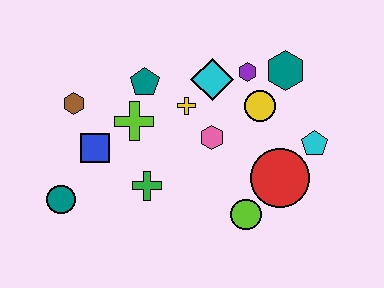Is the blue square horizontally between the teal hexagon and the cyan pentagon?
No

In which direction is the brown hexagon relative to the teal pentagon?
The brown hexagon is to the left of the teal pentagon.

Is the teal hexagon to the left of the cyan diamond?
No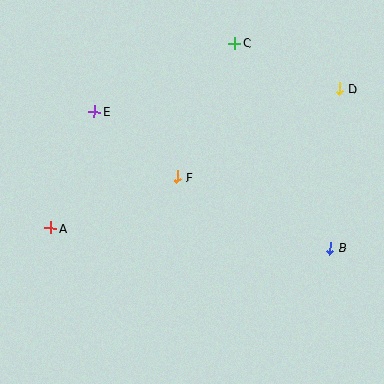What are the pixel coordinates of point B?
Point B is at (330, 248).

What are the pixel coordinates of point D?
Point D is at (340, 89).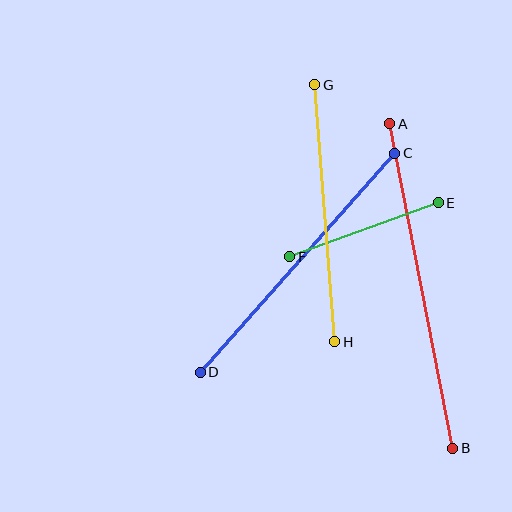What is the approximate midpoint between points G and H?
The midpoint is at approximately (325, 213) pixels.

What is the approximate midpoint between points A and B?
The midpoint is at approximately (421, 286) pixels.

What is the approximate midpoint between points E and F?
The midpoint is at approximately (364, 230) pixels.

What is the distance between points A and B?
The distance is approximately 331 pixels.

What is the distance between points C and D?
The distance is approximately 293 pixels.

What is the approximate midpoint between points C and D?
The midpoint is at approximately (297, 263) pixels.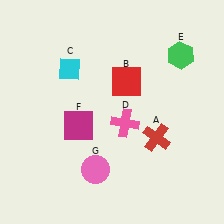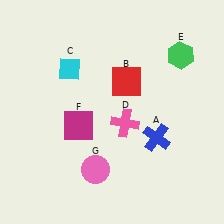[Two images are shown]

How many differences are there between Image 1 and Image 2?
There is 1 difference between the two images.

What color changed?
The cross (A) changed from red in Image 1 to blue in Image 2.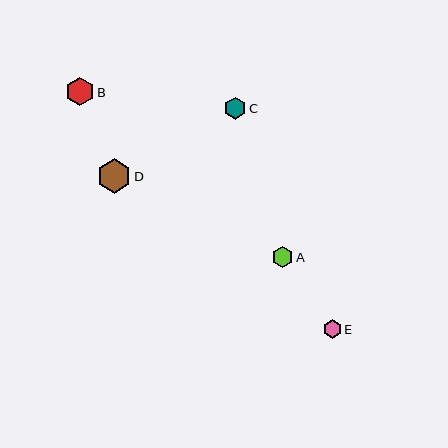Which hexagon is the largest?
Hexagon D is the largest with a size of approximately 34 pixels.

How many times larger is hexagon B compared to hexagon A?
Hexagon B is approximately 1.4 times the size of hexagon A.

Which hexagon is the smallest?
Hexagon E is the smallest with a size of approximately 19 pixels.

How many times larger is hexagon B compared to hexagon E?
Hexagon B is approximately 1.6 times the size of hexagon E.